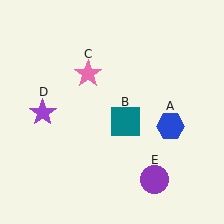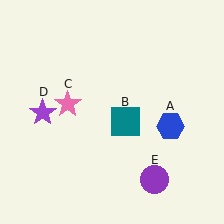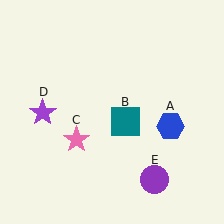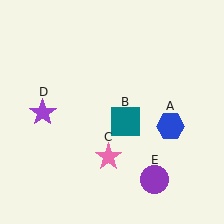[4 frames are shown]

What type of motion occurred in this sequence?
The pink star (object C) rotated counterclockwise around the center of the scene.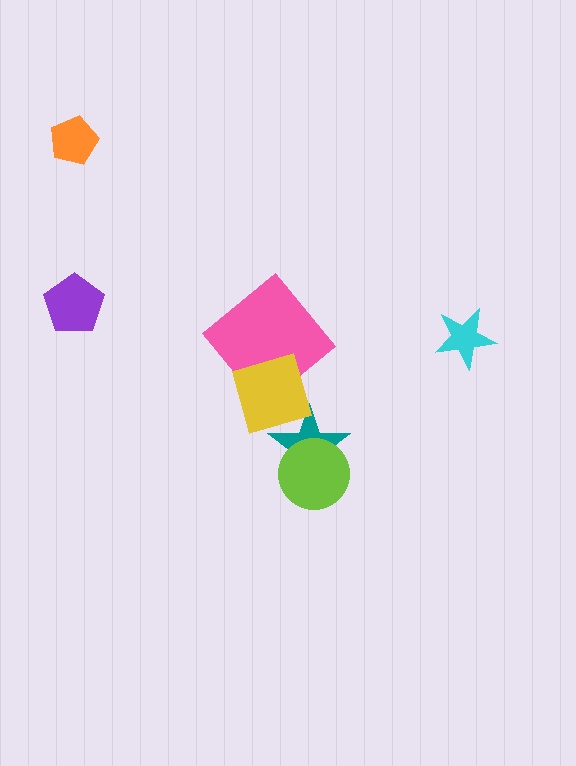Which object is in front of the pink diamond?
The yellow diamond is in front of the pink diamond.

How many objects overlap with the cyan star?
0 objects overlap with the cyan star.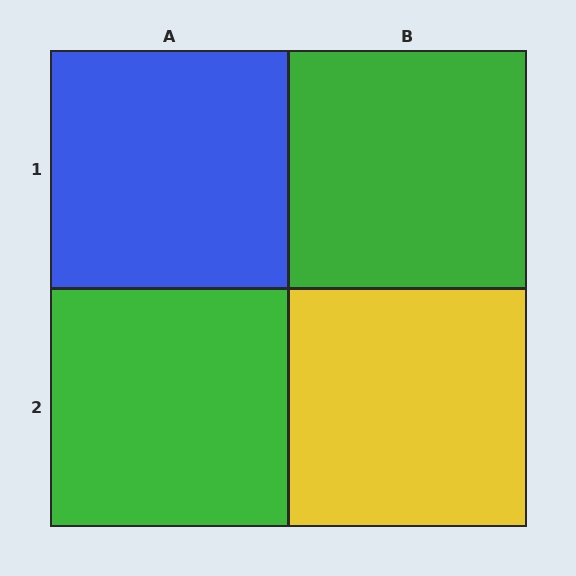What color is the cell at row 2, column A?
Green.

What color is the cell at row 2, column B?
Yellow.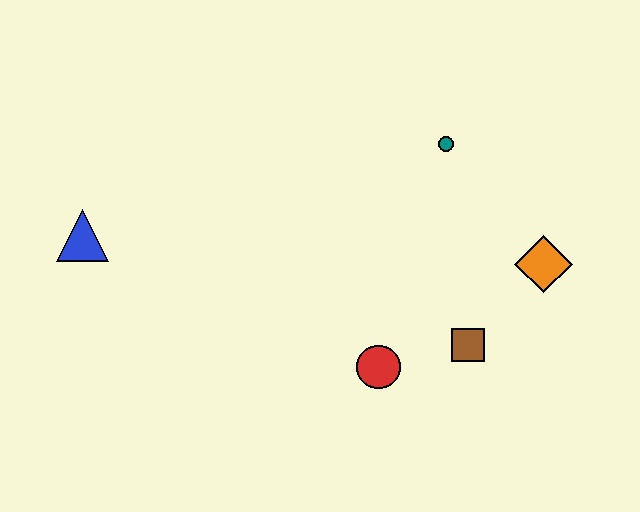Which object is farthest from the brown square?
The blue triangle is farthest from the brown square.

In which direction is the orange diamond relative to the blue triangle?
The orange diamond is to the right of the blue triangle.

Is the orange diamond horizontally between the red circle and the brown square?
No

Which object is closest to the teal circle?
The orange diamond is closest to the teal circle.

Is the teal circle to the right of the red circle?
Yes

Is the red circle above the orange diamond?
No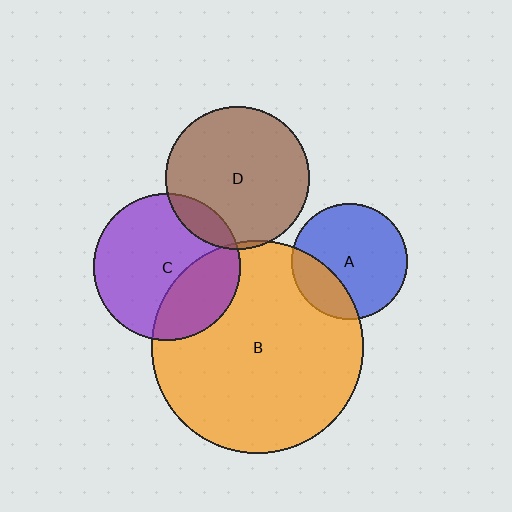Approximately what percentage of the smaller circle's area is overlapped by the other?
Approximately 10%.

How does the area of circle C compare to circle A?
Approximately 1.6 times.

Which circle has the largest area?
Circle B (orange).